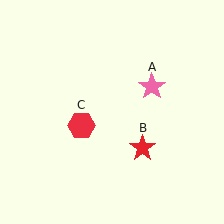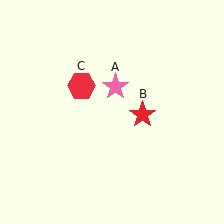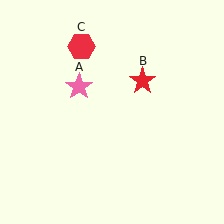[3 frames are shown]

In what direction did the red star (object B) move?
The red star (object B) moved up.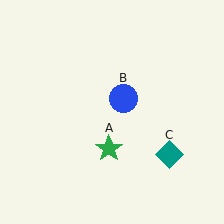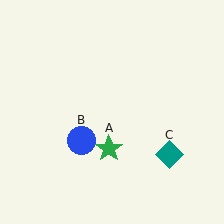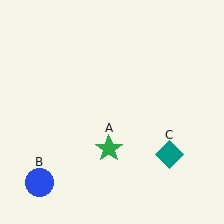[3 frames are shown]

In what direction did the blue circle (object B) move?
The blue circle (object B) moved down and to the left.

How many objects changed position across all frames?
1 object changed position: blue circle (object B).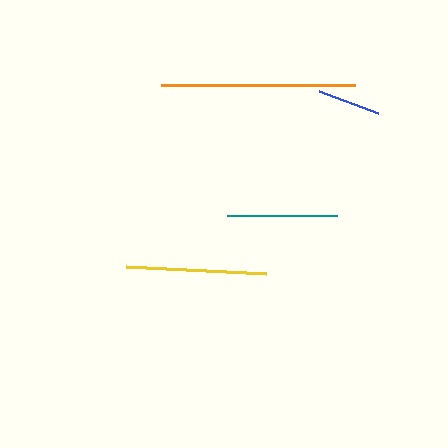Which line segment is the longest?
The orange line is the longest at approximately 194 pixels.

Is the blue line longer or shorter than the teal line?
The teal line is longer than the blue line.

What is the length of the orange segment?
The orange segment is approximately 194 pixels long.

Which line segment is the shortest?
The blue line is the shortest at approximately 63 pixels.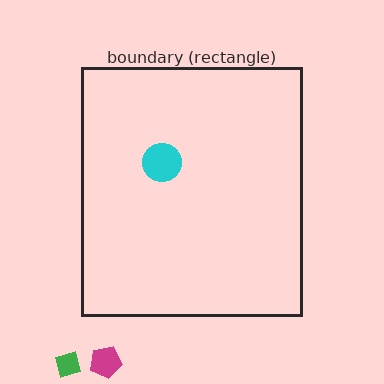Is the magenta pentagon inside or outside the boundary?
Outside.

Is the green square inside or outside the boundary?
Outside.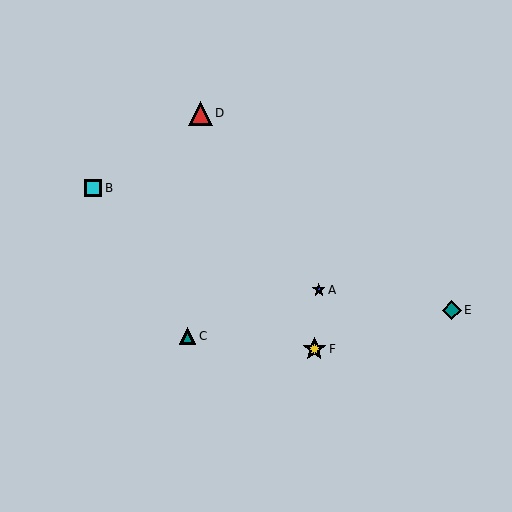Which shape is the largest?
The red triangle (labeled D) is the largest.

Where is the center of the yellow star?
The center of the yellow star is at (314, 349).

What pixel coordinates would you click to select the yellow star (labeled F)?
Click at (314, 349) to select the yellow star F.